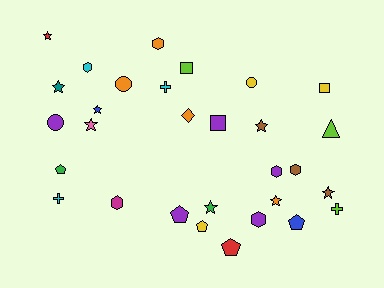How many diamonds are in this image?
There is 1 diamond.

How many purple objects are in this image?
There are 5 purple objects.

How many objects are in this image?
There are 30 objects.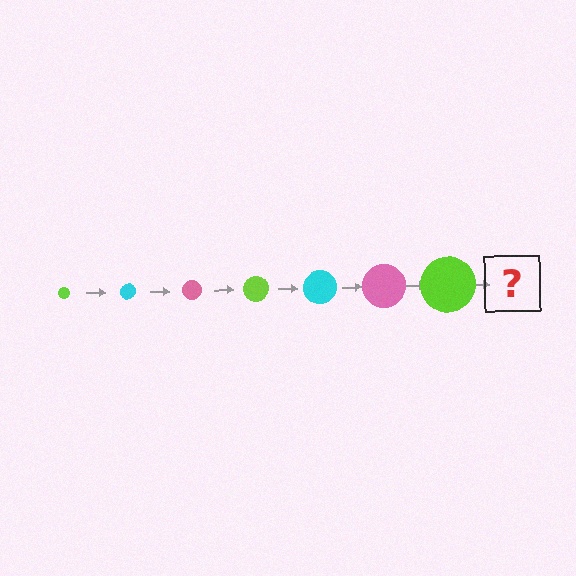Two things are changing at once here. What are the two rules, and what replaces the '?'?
The two rules are that the circle grows larger each step and the color cycles through lime, cyan, and pink. The '?' should be a cyan circle, larger than the previous one.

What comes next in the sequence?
The next element should be a cyan circle, larger than the previous one.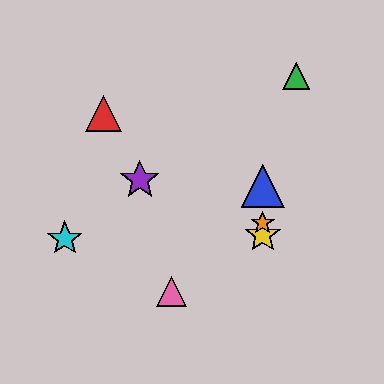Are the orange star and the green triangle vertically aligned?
No, the orange star is at x≈263 and the green triangle is at x≈296.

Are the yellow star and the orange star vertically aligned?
Yes, both are at x≈263.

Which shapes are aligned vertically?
The blue triangle, the yellow star, the orange star are aligned vertically.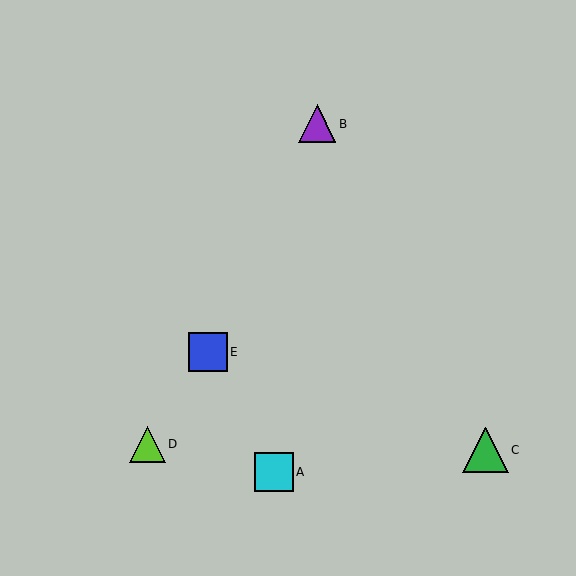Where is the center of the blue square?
The center of the blue square is at (208, 352).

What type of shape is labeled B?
Shape B is a purple triangle.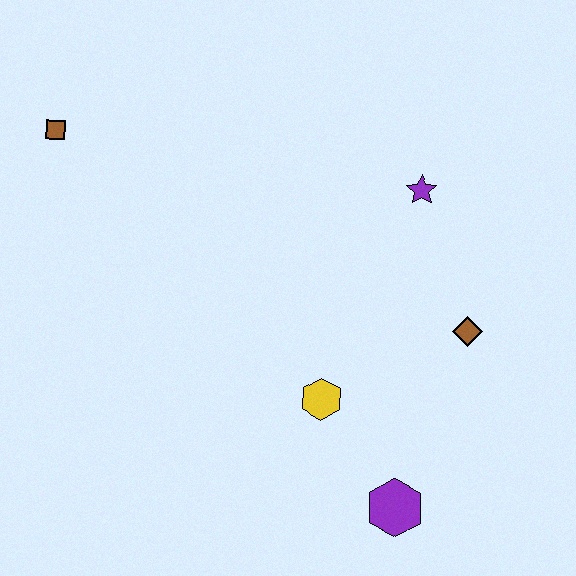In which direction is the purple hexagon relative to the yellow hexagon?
The purple hexagon is below the yellow hexagon.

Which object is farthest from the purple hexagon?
The brown square is farthest from the purple hexagon.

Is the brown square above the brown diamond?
Yes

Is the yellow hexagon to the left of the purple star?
Yes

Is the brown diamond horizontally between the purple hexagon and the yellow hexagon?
No